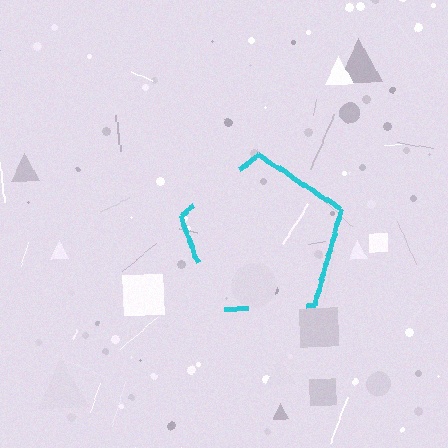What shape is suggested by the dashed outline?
The dashed outline suggests a pentagon.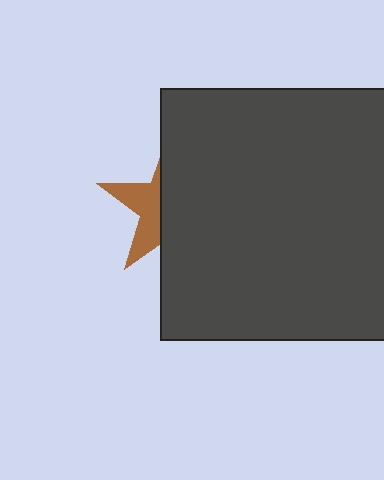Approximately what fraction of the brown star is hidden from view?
Roughly 65% of the brown star is hidden behind the dark gray square.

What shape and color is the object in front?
The object in front is a dark gray square.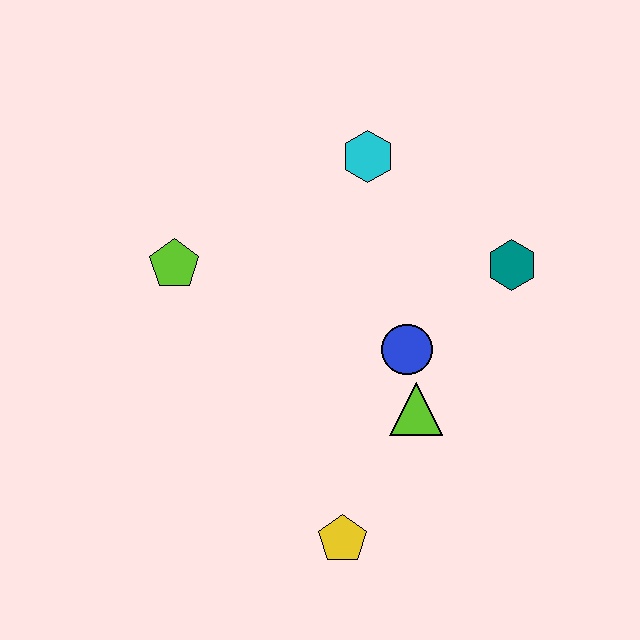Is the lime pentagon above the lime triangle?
Yes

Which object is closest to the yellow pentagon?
The lime triangle is closest to the yellow pentagon.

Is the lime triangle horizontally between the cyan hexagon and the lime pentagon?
No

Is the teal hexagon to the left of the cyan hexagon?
No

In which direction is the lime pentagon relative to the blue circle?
The lime pentagon is to the left of the blue circle.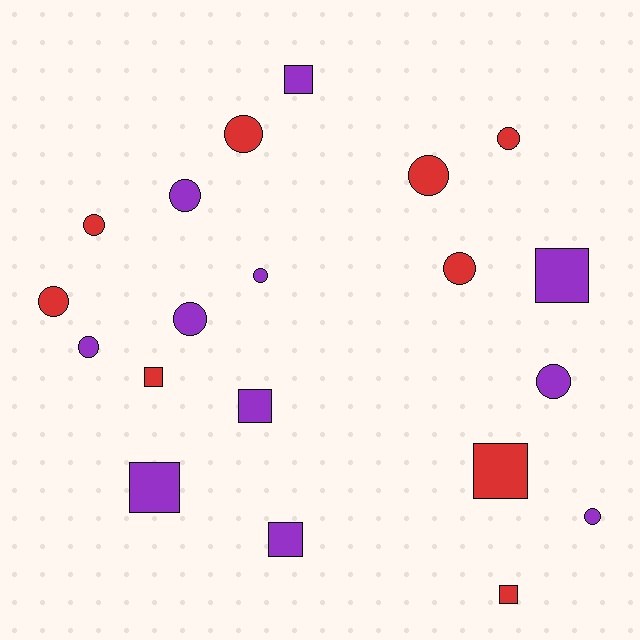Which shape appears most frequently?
Circle, with 12 objects.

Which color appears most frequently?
Purple, with 11 objects.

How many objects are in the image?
There are 20 objects.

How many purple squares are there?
There are 5 purple squares.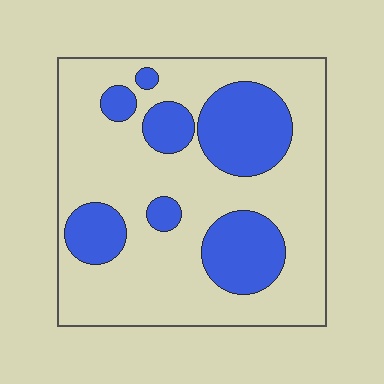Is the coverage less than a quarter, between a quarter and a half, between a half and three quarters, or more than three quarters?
Between a quarter and a half.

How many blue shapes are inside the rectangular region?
7.